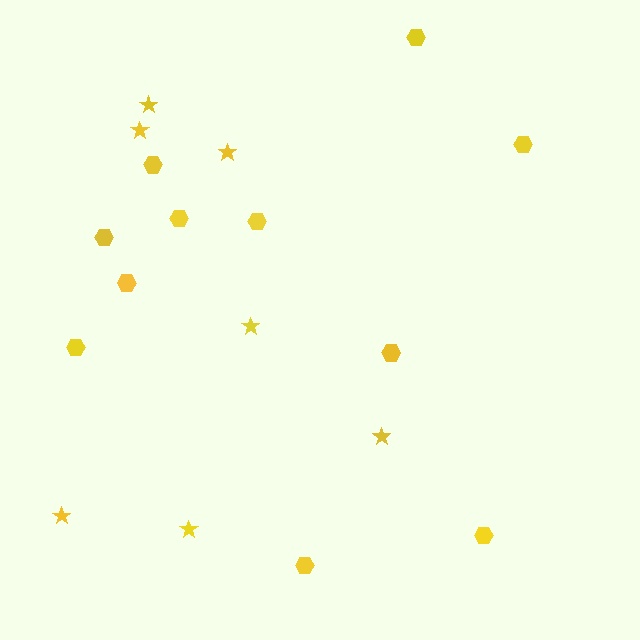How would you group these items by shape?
There are 2 groups: one group of hexagons (11) and one group of stars (7).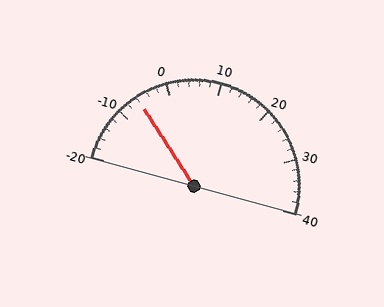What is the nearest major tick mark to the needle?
The nearest major tick mark is -10.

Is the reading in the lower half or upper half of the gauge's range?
The reading is in the lower half of the range (-20 to 40).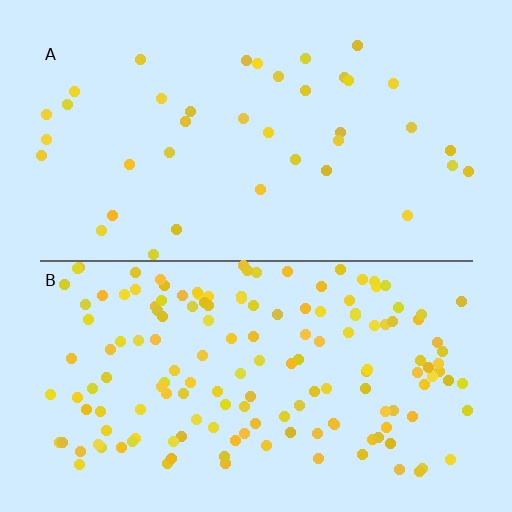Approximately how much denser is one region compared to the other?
Approximately 4.0× — region B over region A.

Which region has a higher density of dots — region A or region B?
B (the bottom).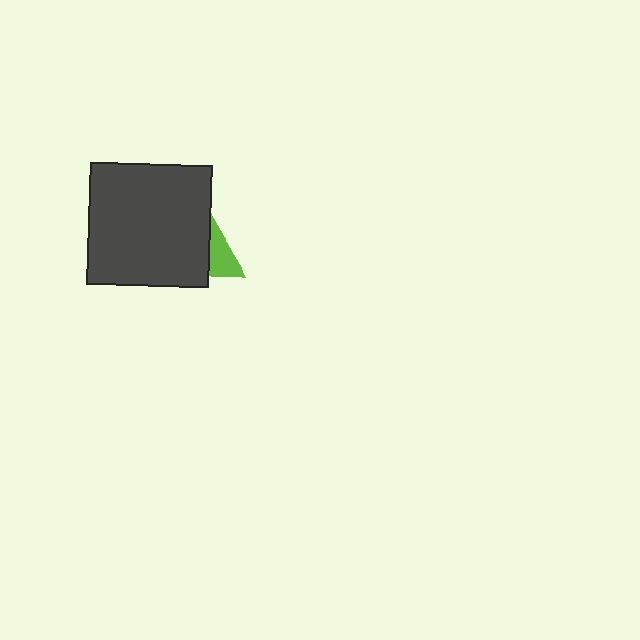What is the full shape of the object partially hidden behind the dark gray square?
The partially hidden object is a lime triangle.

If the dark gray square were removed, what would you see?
You would see the complete lime triangle.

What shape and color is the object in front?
The object in front is a dark gray square.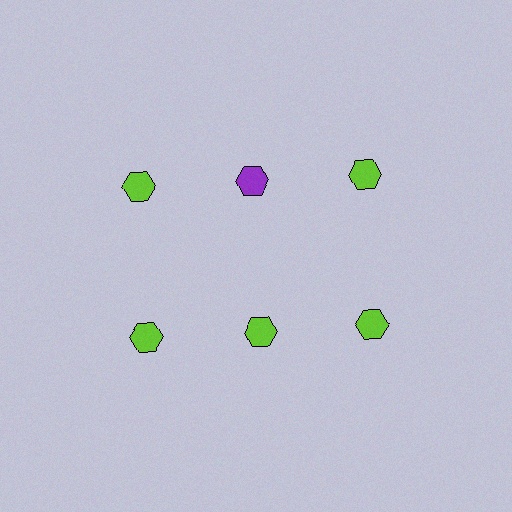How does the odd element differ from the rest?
It has a different color: purple instead of lime.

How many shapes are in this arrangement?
There are 6 shapes arranged in a grid pattern.